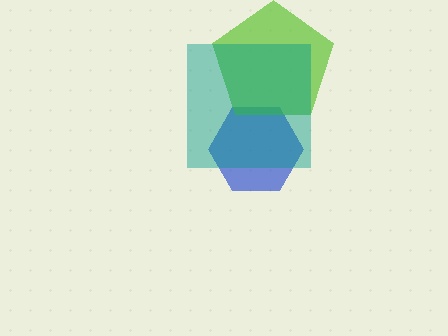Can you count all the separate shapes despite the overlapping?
Yes, there are 3 separate shapes.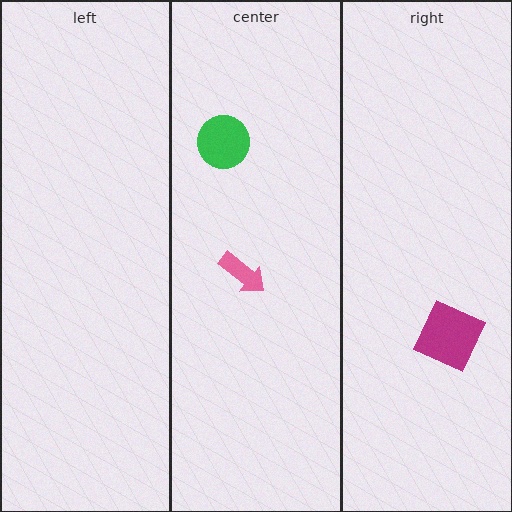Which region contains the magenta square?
The right region.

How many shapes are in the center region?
2.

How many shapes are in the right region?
1.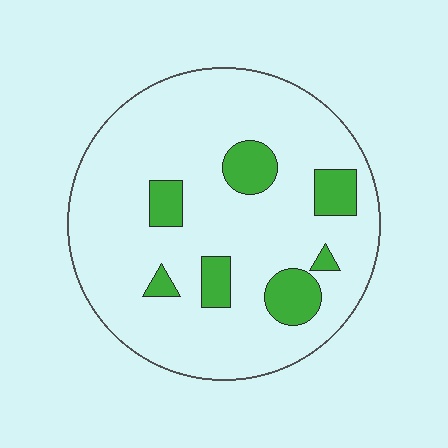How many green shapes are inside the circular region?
7.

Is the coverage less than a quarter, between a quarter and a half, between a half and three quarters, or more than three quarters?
Less than a quarter.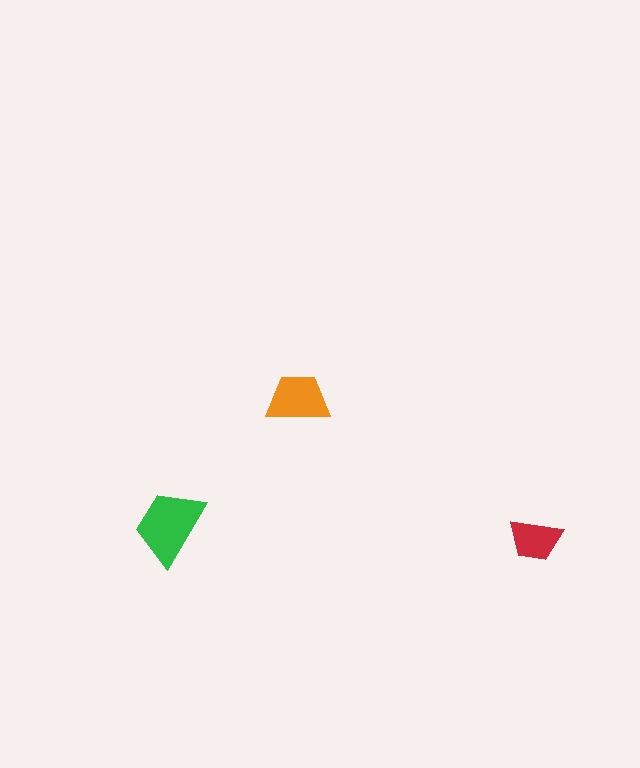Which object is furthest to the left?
The green trapezoid is leftmost.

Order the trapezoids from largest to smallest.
the green one, the orange one, the red one.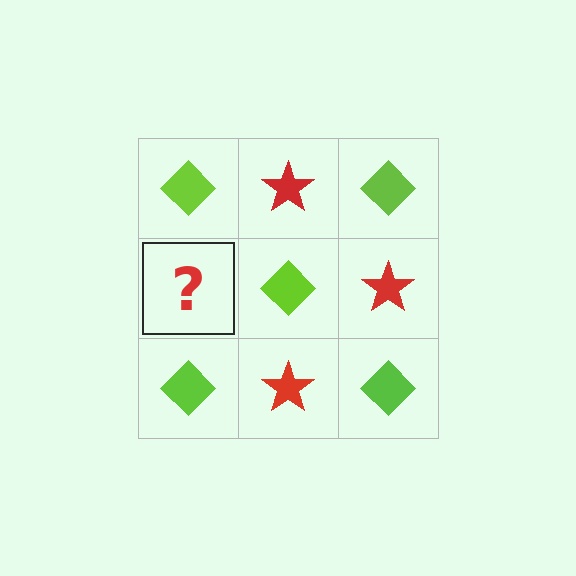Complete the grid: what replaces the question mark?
The question mark should be replaced with a red star.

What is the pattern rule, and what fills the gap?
The rule is that it alternates lime diamond and red star in a checkerboard pattern. The gap should be filled with a red star.